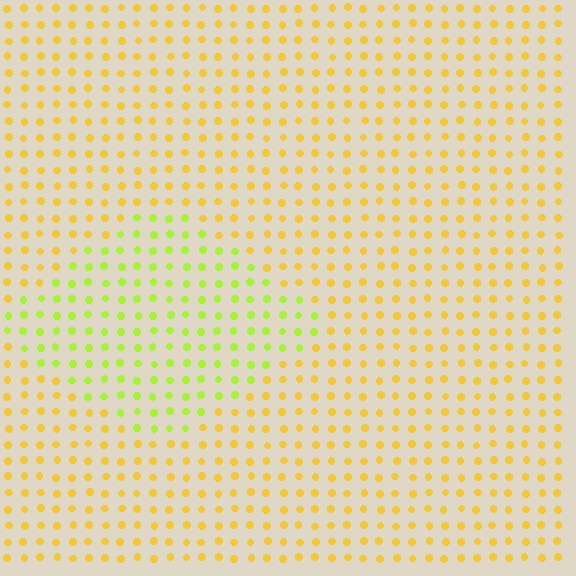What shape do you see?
I see a diamond.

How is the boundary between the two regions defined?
The boundary is defined purely by a slight shift in hue (about 39 degrees). Spacing, size, and orientation are identical on both sides.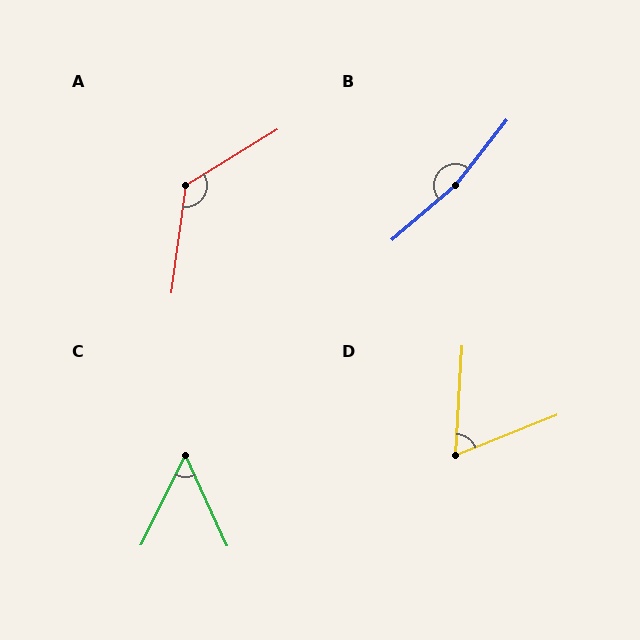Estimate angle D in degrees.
Approximately 65 degrees.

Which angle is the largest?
B, at approximately 169 degrees.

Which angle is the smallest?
C, at approximately 52 degrees.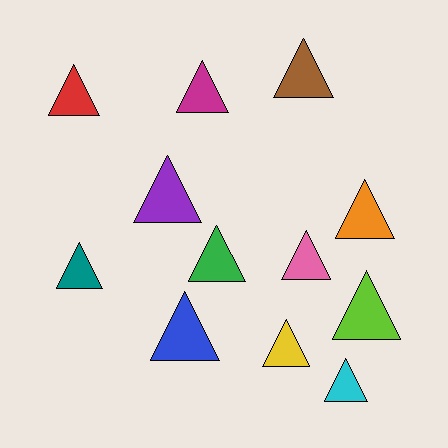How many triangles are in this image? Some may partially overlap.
There are 12 triangles.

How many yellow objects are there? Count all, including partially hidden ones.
There is 1 yellow object.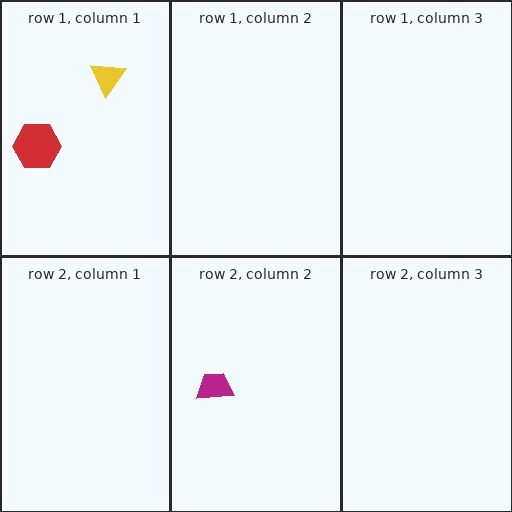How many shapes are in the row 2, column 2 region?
1.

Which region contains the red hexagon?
The row 1, column 1 region.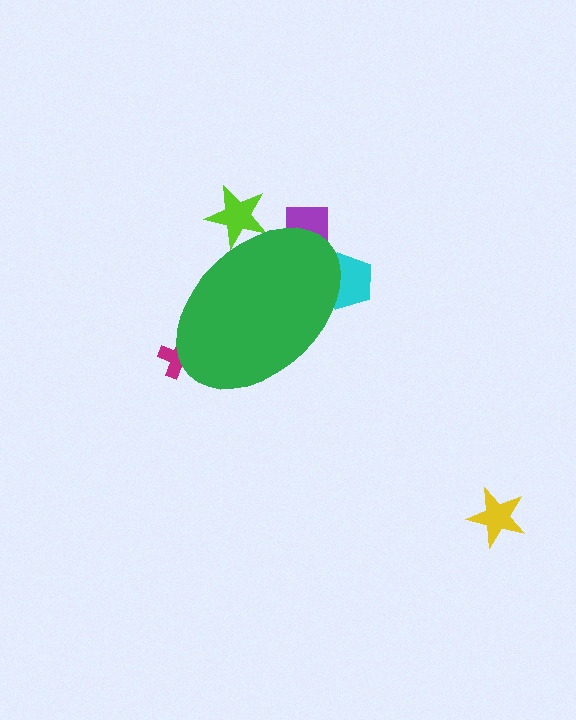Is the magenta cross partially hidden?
Yes, the magenta cross is partially hidden behind the green ellipse.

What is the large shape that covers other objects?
A green ellipse.